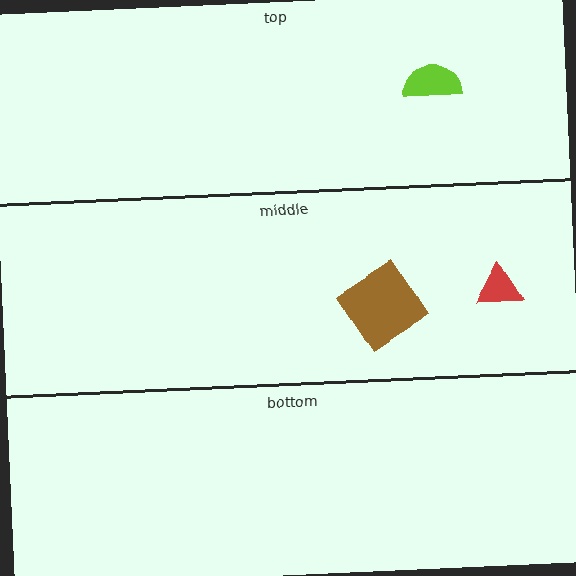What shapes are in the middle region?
The red triangle, the brown diamond.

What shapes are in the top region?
The lime semicircle.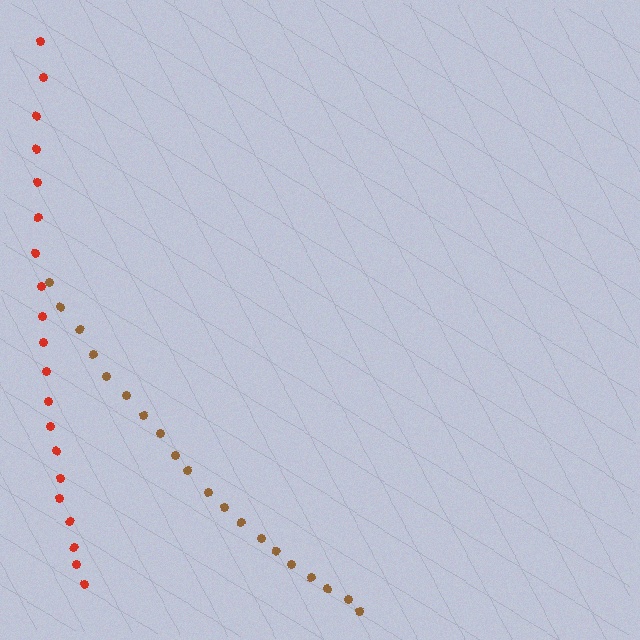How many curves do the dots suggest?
There are 2 distinct paths.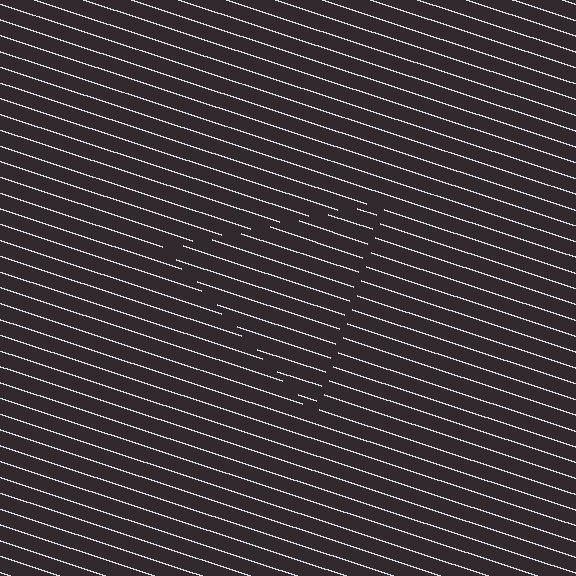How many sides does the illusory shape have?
3 sides — the line-ends trace a triangle.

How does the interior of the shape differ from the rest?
The interior of the shape contains the same grating, shifted by half a period — the contour is defined by the phase discontinuity where line-ends from the inner and outer gratings abut.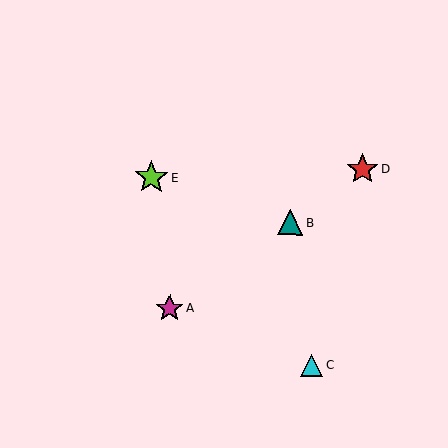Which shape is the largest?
The lime star (labeled E) is the largest.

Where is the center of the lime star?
The center of the lime star is at (151, 177).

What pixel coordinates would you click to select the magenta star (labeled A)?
Click at (170, 308) to select the magenta star A.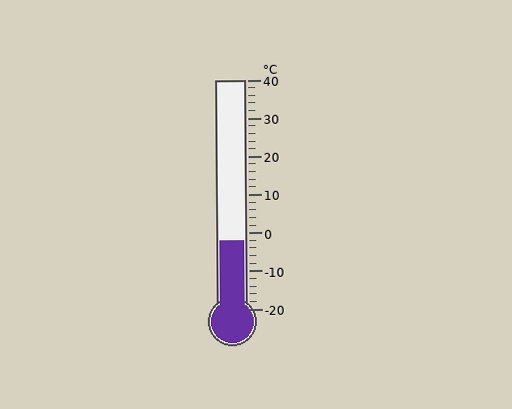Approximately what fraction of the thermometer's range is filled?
The thermometer is filled to approximately 30% of its range.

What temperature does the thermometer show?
The thermometer shows approximately -2°C.